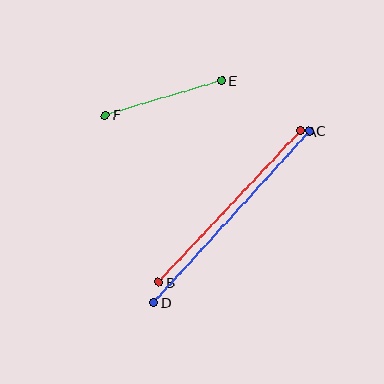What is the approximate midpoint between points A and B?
The midpoint is at approximately (229, 207) pixels.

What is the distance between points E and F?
The distance is approximately 121 pixels.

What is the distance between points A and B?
The distance is approximately 207 pixels.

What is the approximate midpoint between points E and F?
The midpoint is at approximately (163, 98) pixels.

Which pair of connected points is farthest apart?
Points C and D are farthest apart.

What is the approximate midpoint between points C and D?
The midpoint is at approximately (231, 217) pixels.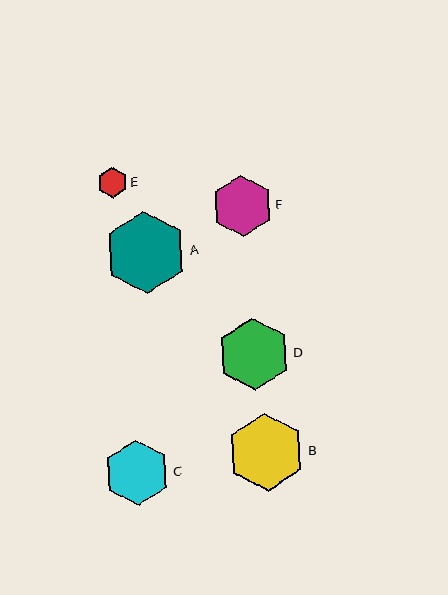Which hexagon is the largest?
Hexagon A is the largest with a size of approximately 83 pixels.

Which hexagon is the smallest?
Hexagon E is the smallest with a size of approximately 30 pixels.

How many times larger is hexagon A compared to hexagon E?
Hexagon A is approximately 2.7 times the size of hexagon E.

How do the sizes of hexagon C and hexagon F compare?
Hexagon C and hexagon F are approximately the same size.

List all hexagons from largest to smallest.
From largest to smallest: A, B, D, C, F, E.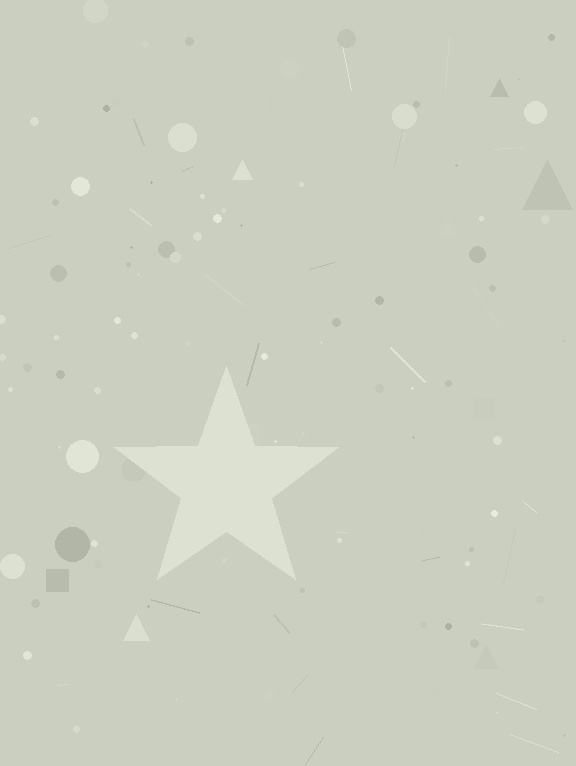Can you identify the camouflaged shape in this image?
The camouflaged shape is a star.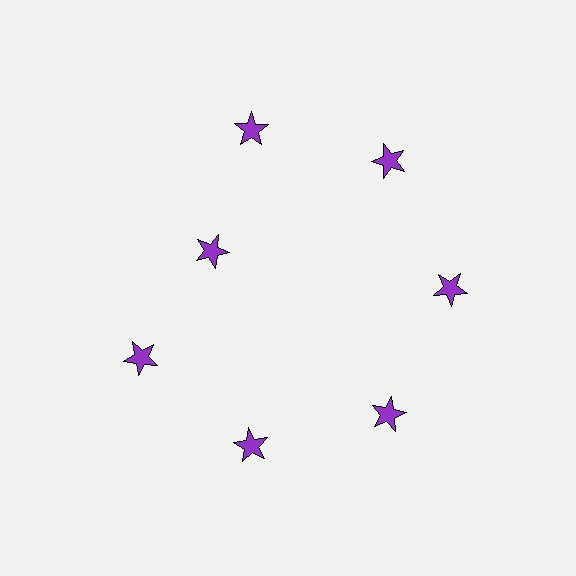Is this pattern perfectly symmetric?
No. The 7 purple stars are arranged in a ring, but one element near the 10 o'clock position is pulled inward toward the center, breaking the 7-fold rotational symmetry.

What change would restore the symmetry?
The symmetry would be restored by moving it outward, back onto the ring so that all 7 stars sit at equal angles and equal distance from the center.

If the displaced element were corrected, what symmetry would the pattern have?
It would have 7-fold rotational symmetry — the pattern would map onto itself every 51 degrees.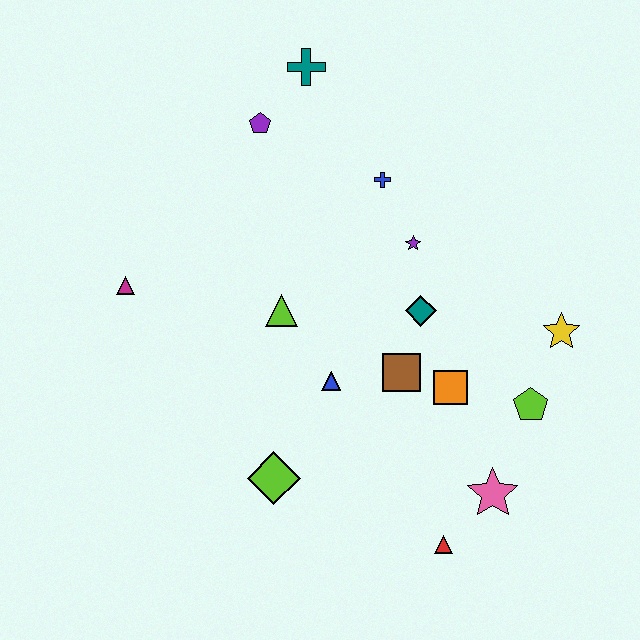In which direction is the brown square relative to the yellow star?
The brown square is to the left of the yellow star.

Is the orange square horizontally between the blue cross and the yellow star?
Yes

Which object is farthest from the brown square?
The teal cross is farthest from the brown square.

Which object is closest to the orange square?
The brown square is closest to the orange square.